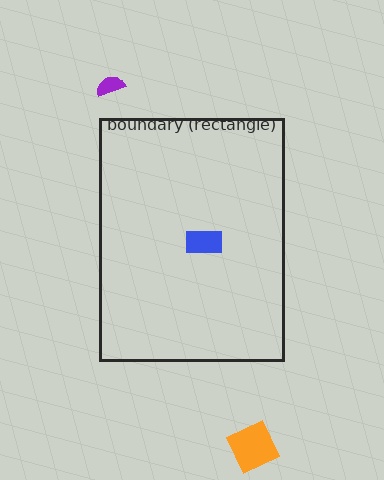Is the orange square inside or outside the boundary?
Outside.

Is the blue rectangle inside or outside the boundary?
Inside.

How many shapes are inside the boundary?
1 inside, 2 outside.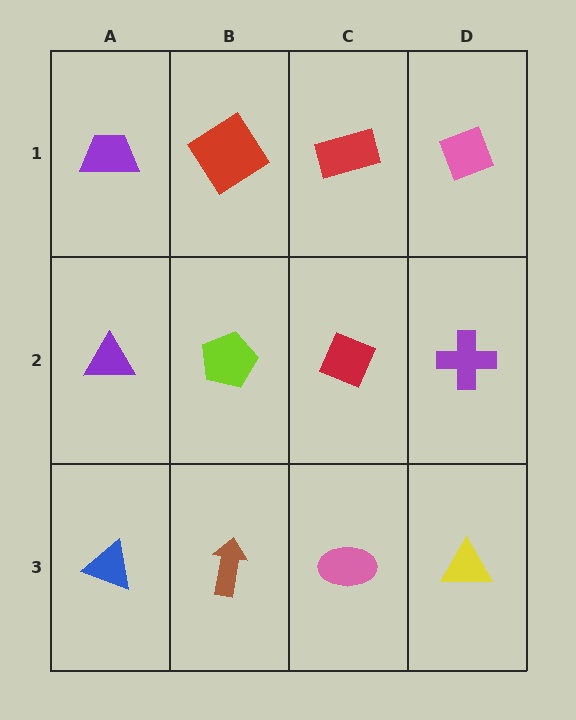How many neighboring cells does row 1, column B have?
3.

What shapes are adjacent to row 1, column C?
A red diamond (row 2, column C), a red diamond (row 1, column B), a pink diamond (row 1, column D).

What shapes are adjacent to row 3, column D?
A purple cross (row 2, column D), a pink ellipse (row 3, column C).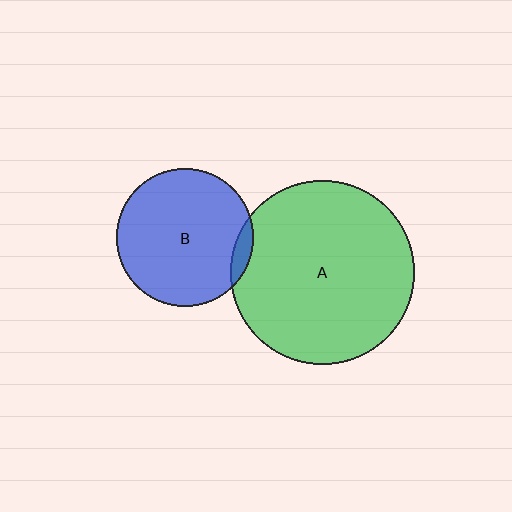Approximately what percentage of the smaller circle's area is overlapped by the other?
Approximately 5%.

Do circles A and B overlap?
Yes.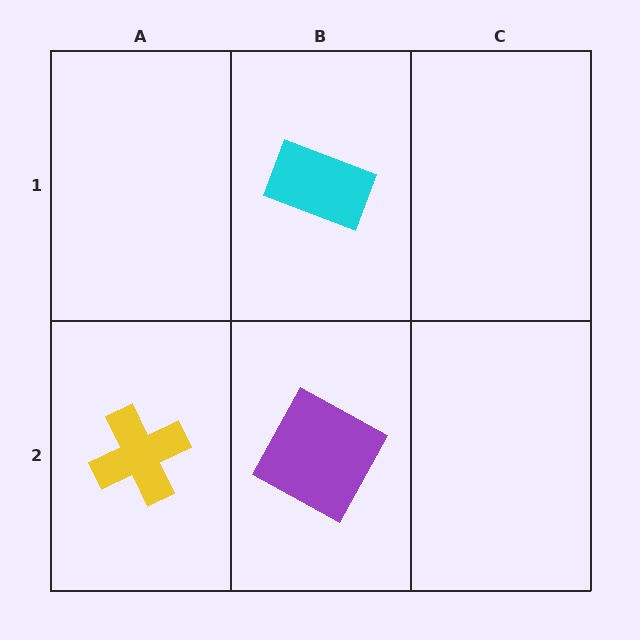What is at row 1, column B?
A cyan rectangle.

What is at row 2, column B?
A purple square.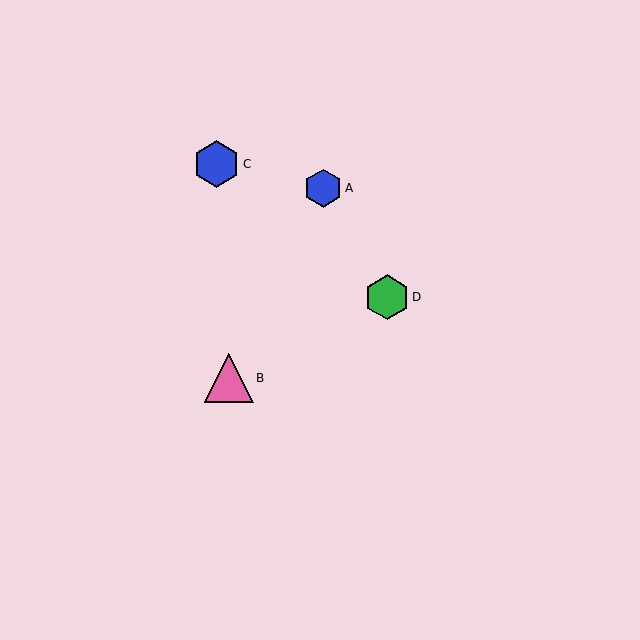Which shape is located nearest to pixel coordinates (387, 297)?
The green hexagon (labeled D) at (387, 297) is nearest to that location.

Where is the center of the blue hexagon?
The center of the blue hexagon is at (217, 164).